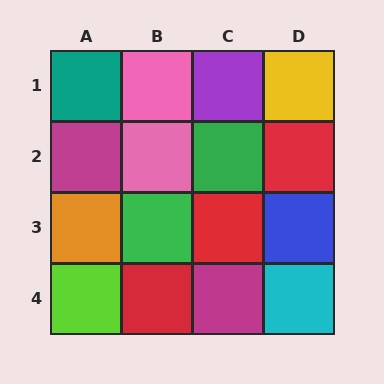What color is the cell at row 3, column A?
Orange.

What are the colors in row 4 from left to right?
Lime, red, magenta, cyan.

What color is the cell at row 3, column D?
Blue.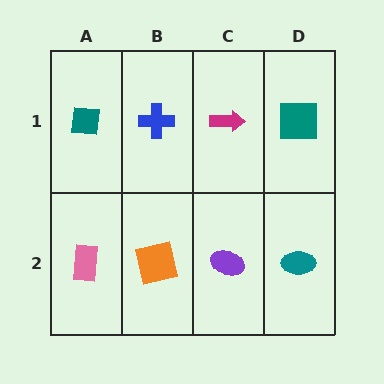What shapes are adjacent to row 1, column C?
A purple ellipse (row 2, column C), a blue cross (row 1, column B), a teal square (row 1, column D).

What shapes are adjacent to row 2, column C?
A magenta arrow (row 1, column C), an orange square (row 2, column B), a teal ellipse (row 2, column D).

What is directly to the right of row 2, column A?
An orange square.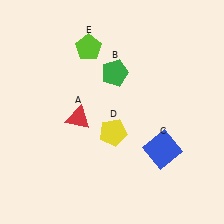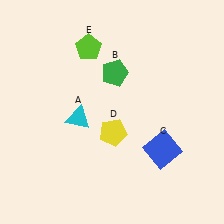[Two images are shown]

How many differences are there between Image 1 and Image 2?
There is 1 difference between the two images.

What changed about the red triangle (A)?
In Image 1, A is red. In Image 2, it changed to cyan.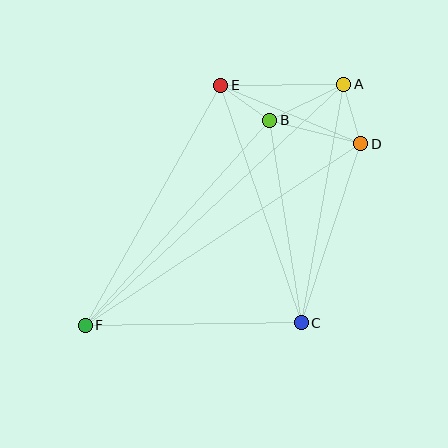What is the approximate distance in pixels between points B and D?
The distance between B and D is approximately 94 pixels.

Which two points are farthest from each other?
Points A and F are farthest from each other.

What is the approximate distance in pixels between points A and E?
The distance between A and E is approximately 123 pixels.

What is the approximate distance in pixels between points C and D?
The distance between C and D is approximately 189 pixels.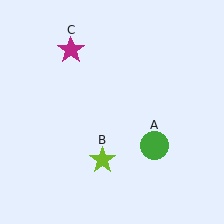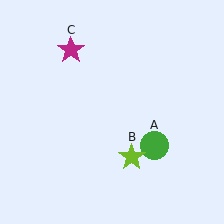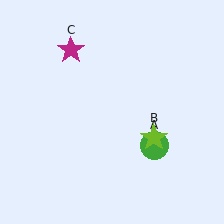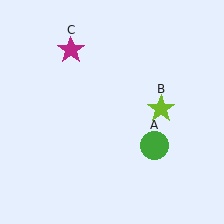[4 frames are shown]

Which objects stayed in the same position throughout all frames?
Green circle (object A) and magenta star (object C) remained stationary.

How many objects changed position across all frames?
1 object changed position: lime star (object B).